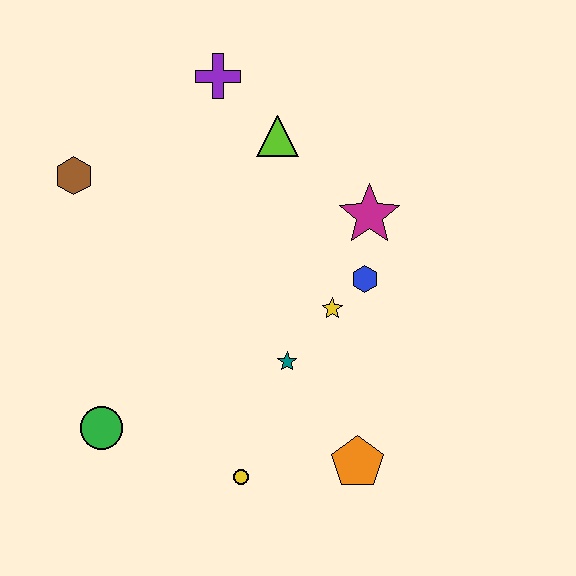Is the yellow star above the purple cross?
No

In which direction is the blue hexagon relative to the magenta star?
The blue hexagon is below the magenta star.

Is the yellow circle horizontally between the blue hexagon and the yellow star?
No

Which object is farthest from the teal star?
The purple cross is farthest from the teal star.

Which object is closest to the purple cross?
The lime triangle is closest to the purple cross.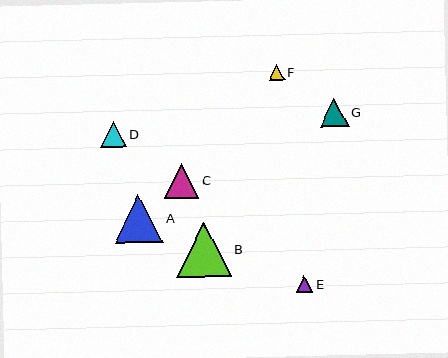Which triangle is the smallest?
Triangle F is the smallest with a size of approximately 16 pixels.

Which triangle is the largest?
Triangle B is the largest with a size of approximately 54 pixels.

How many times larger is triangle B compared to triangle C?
Triangle B is approximately 1.6 times the size of triangle C.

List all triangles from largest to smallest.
From largest to smallest: B, A, C, G, D, E, F.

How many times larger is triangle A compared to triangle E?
Triangle A is approximately 2.9 times the size of triangle E.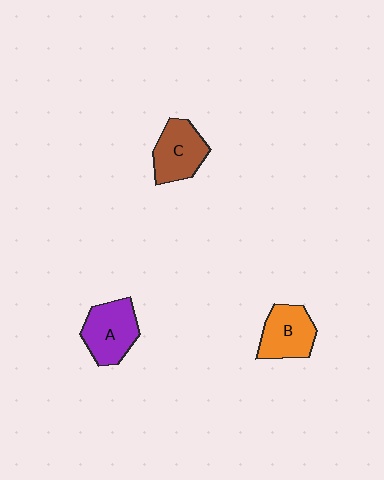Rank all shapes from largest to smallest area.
From largest to smallest: A (purple), C (brown), B (orange).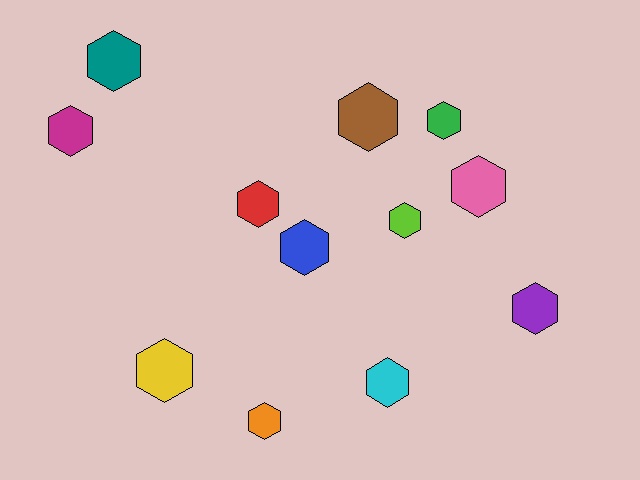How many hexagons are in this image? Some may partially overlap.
There are 12 hexagons.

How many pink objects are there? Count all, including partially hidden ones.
There is 1 pink object.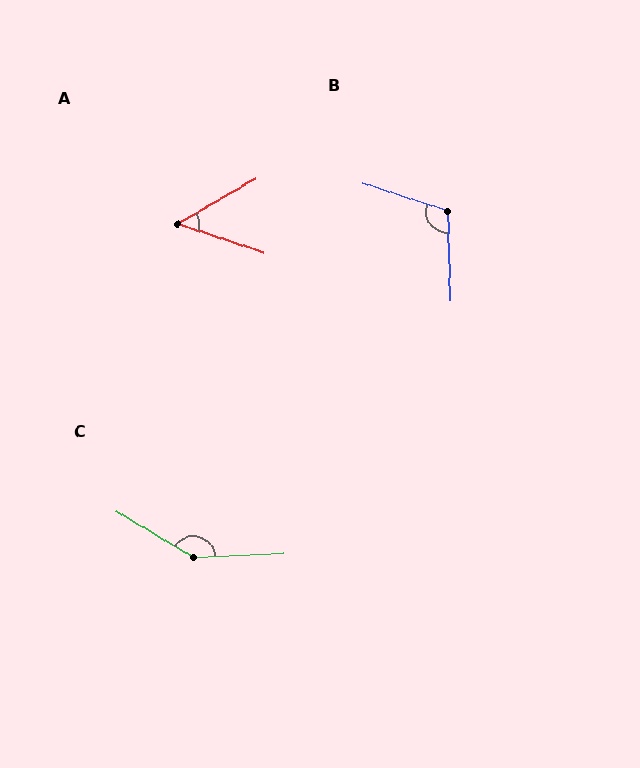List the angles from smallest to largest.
A (48°), B (110°), C (146°).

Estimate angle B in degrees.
Approximately 110 degrees.